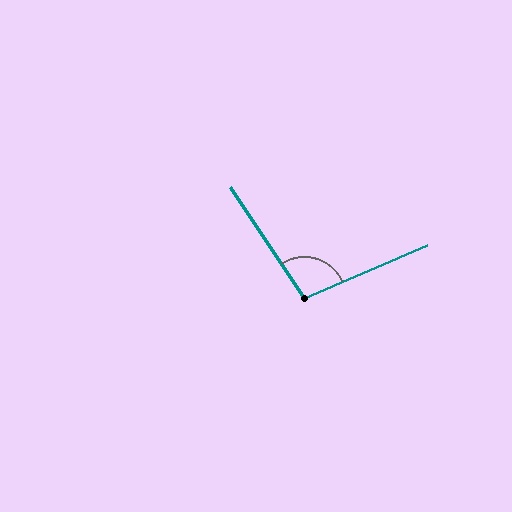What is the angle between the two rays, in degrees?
Approximately 101 degrees.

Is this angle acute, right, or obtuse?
It is obtuse.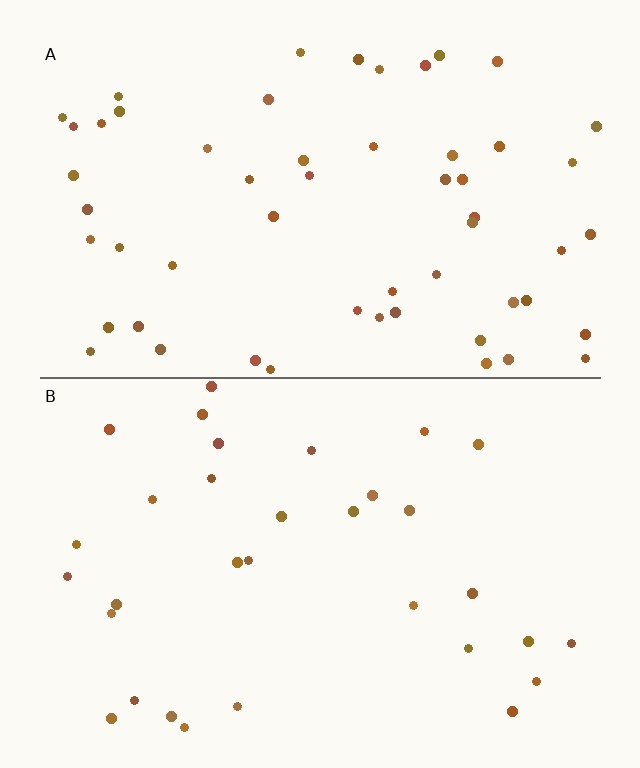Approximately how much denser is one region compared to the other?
Approximately 1.7× — region A over region B.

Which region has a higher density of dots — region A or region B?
A (the top).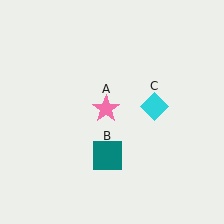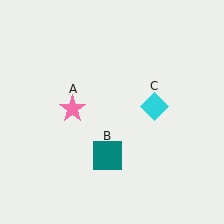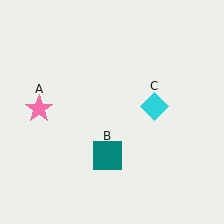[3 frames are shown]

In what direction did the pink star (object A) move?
The pink star (object A) moved left.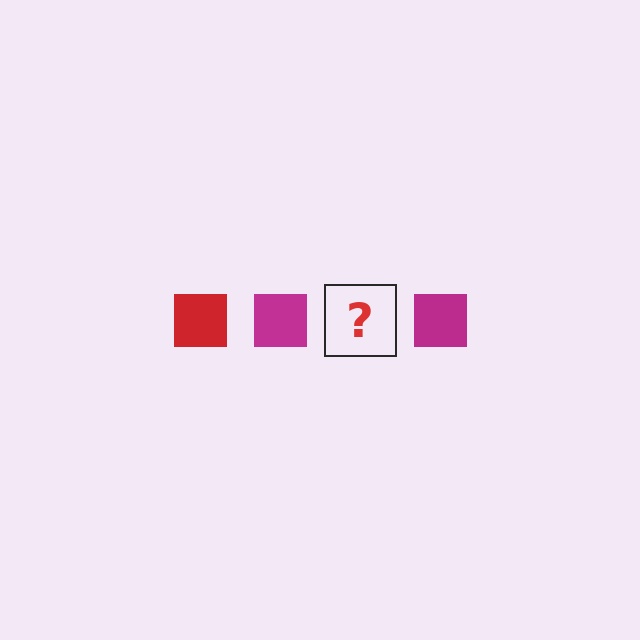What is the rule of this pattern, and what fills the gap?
The rule is that the pattern cycles through red, magenta squares. The gap should be filled with a red square.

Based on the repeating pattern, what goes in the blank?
The blank should be a red square.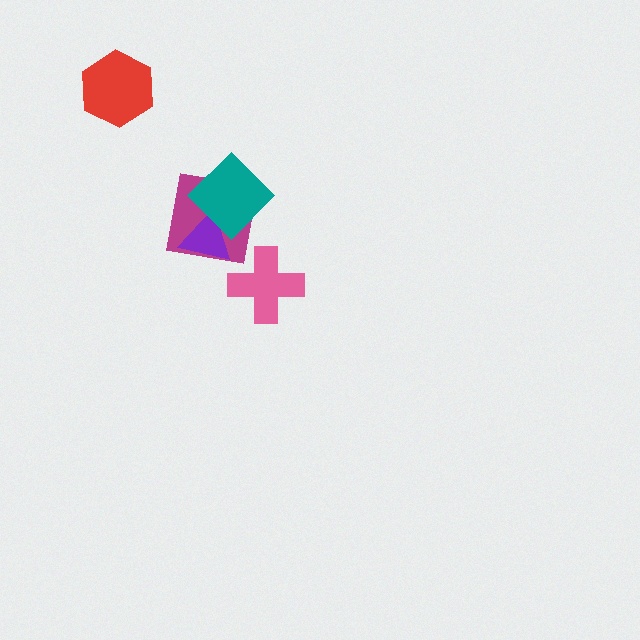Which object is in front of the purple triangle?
The teal diamond is in front of the purple triangle.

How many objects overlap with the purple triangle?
2 objects overlap with the purple triangle.